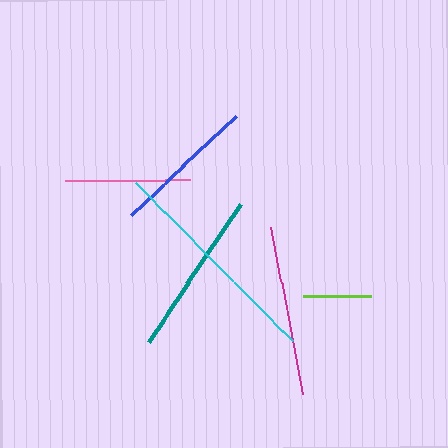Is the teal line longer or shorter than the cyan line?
The cyan line is longer than the teal line.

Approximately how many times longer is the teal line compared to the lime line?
The teal line is approximately 2.4 times the length of the lime line.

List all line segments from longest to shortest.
From longest to shortest: cyan, magenta, teal, blue, pink, lime.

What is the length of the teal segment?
The teal segment is approximately 166 pixels long.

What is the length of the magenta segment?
The magenta segment is approximately 170 pixels long.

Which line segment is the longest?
The cyan line is the longest at approximately 223 pixels.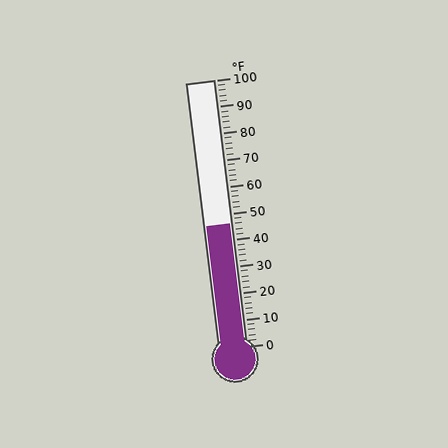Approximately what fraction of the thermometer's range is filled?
The thermometer is filled to approximately 45% of its range.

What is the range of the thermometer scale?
The thermometer scale ranges from 0°F to 100°F.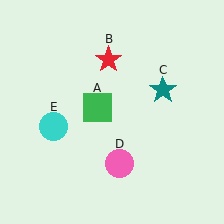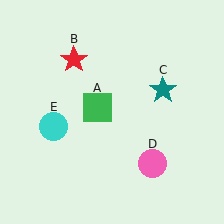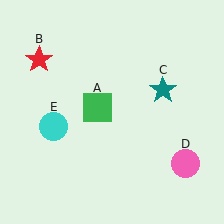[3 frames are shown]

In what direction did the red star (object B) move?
The red star (object B) moved left.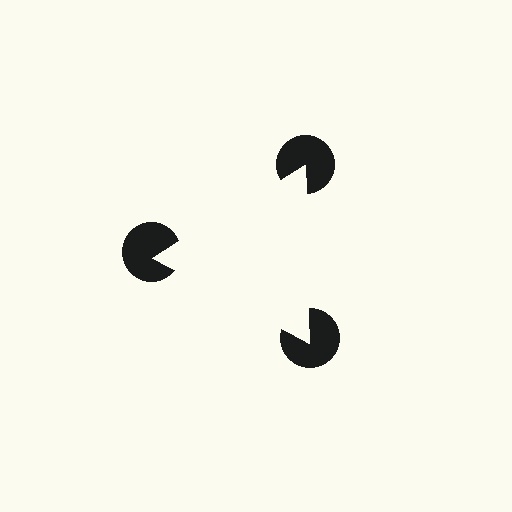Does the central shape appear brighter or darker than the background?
It typically appears slightly brighter than the background, even though no actual brightness change is drawn.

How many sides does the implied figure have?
3 sides.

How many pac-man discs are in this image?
There are 3 — one at each vertex of the illusory triangle.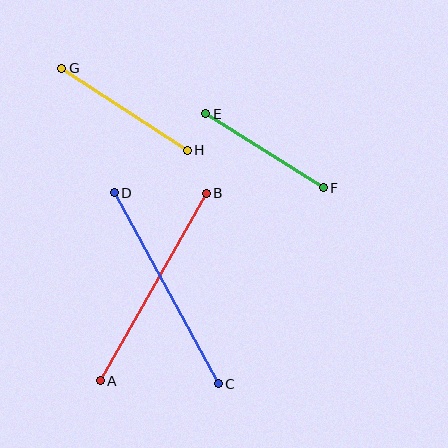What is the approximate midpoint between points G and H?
The midpoint is at approximately (125, 109) pixels.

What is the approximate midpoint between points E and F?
The midpoint is at approximately (264, 151) pixels.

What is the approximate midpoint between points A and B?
The midpoint is at approximately (153, 287) pixels.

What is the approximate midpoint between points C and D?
The midpoint is at approximately (166, 288) pixels.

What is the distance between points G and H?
The distance is approximately 150 pixels.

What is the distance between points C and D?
The distance is approximately 217 pixels.